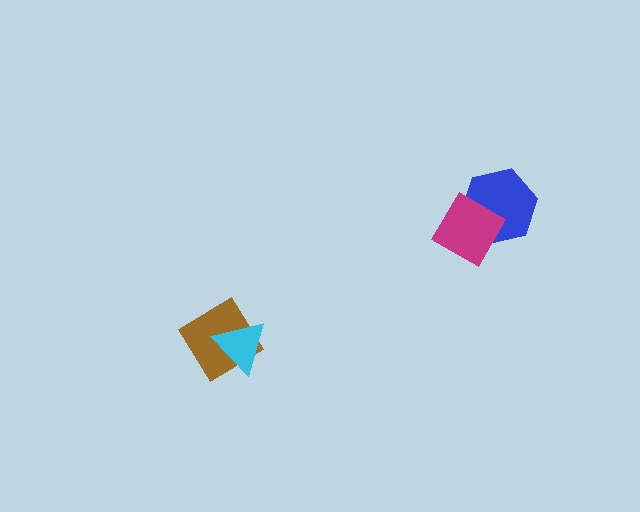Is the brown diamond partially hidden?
Yes, it is partially covered by another shape.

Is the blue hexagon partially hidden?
Yes, it is partially covered by another shape.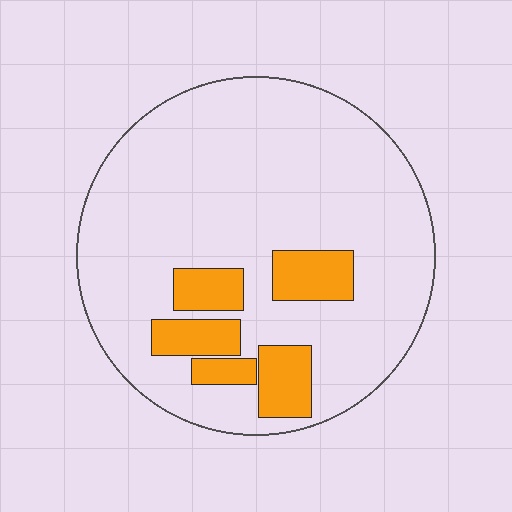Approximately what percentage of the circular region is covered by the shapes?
Approximately 15%.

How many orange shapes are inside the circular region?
5.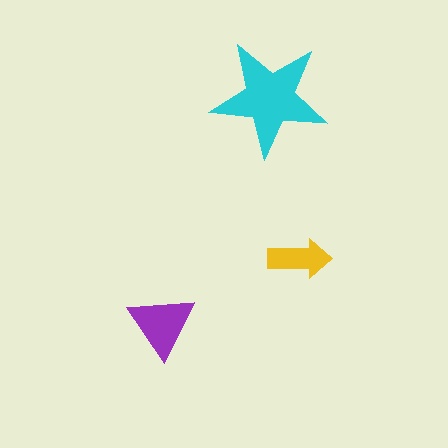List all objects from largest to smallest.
The cyan star, the purple triangle, the yellow arrow.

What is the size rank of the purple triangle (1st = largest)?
2nd.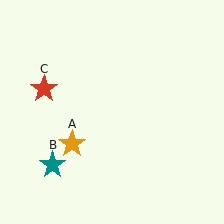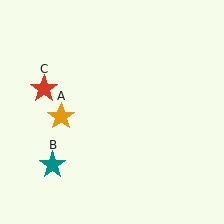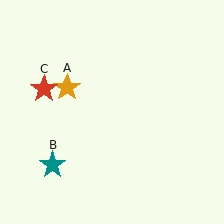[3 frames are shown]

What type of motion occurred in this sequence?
The orange star (object A) rotated clockwise around the center of the scene.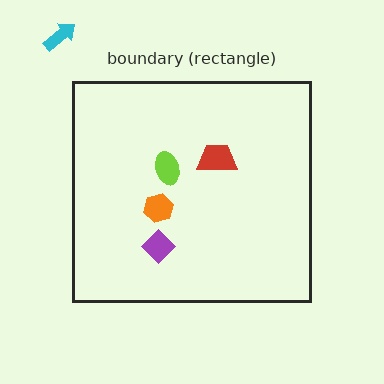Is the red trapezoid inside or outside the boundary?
Inside.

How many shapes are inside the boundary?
4 inside, 1 outside.